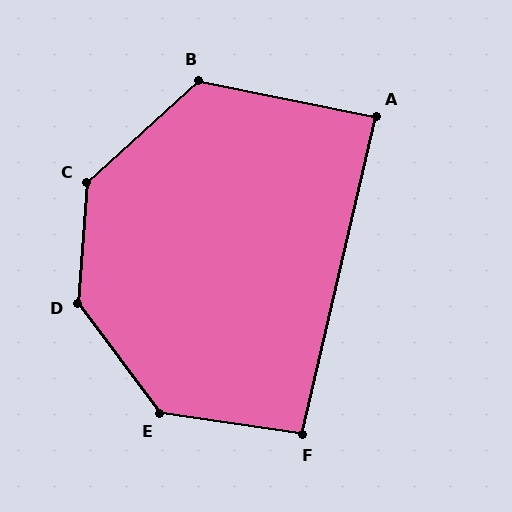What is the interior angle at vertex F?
Approximately 95 degrees (approximately right).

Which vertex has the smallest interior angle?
A, at approximately 88 degrees.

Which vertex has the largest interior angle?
D, at approximately 139 degrees.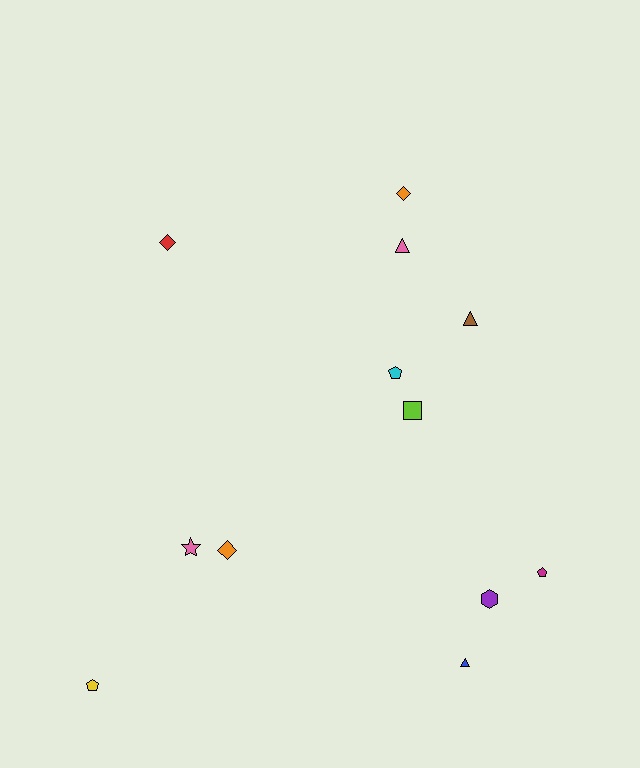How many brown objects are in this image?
There is 1 brown object.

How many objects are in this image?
There are 12 objects.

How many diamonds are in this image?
There are 3 diamonds.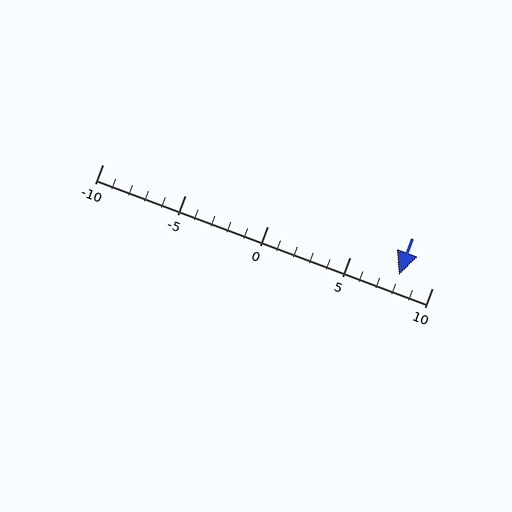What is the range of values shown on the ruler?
The ruler shows values from -10 to 10.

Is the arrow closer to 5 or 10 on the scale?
The arrow is closer to 10.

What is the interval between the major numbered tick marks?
The major tick marks are spaced 5 units apart.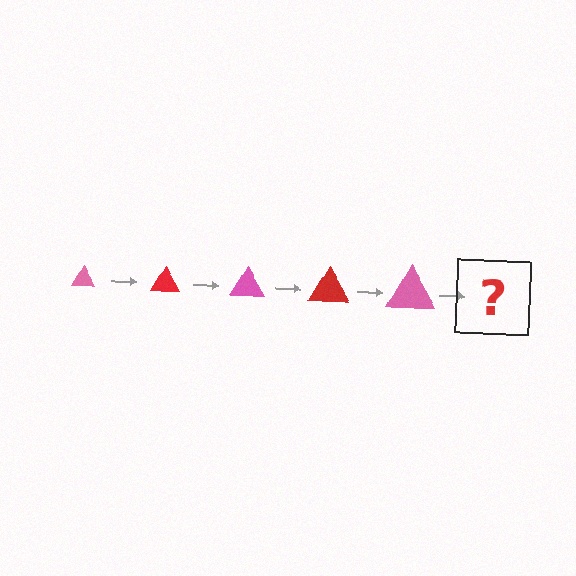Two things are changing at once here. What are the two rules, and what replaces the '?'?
The two rules are that the triangle grows larger each step and the color cycles through pink and red. The '?' should be a red triangle, larger than the previous one.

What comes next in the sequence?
The next element should be a red triangle, larger than the previous one.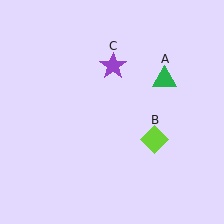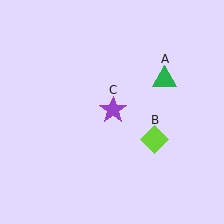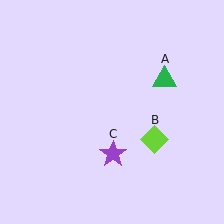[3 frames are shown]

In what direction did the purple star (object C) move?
The purple star (object C) moved down.